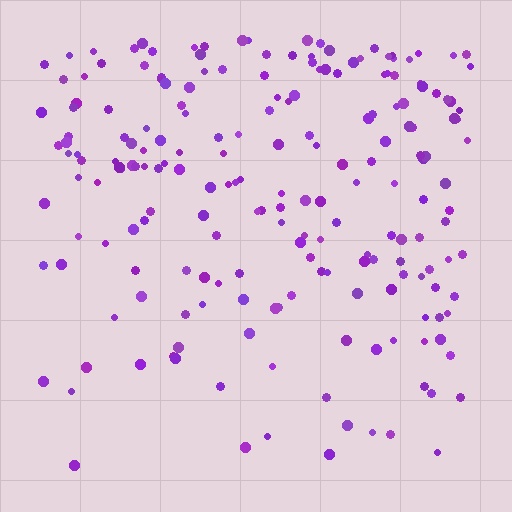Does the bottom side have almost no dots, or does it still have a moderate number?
Still a moderate number, just noticeably fewer than the top.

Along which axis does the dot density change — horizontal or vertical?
Vertical.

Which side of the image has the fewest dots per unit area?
The bottom.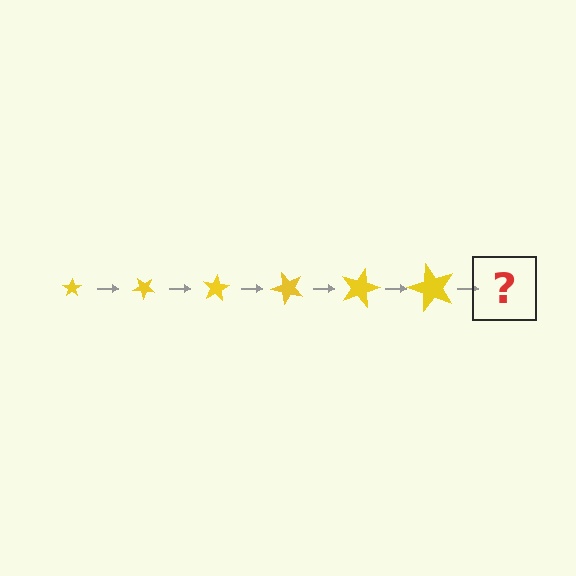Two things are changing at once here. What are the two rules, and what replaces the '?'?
The two rules are that the star grows larger each step and it rotates 40 degrees each step. The '?' should be a star, larger than the previous one and rotated 240 degrees from the start.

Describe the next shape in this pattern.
It should be a star, larger than the previous one and rotated 240 degrees from the start.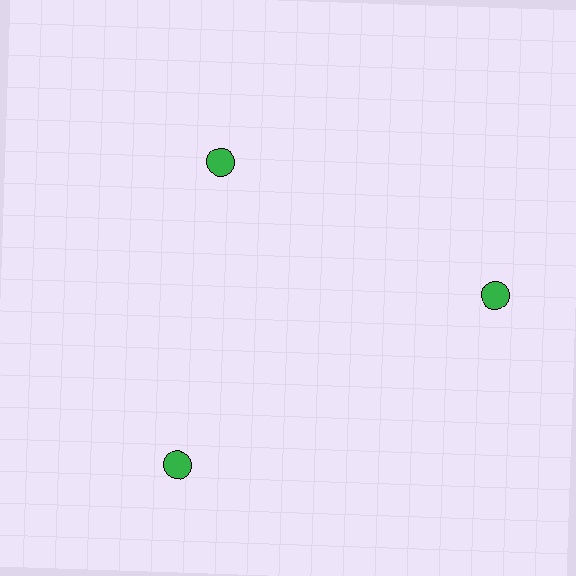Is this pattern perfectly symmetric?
No. The 3 green circles are arranged in a ring, but one element near the 11 o'clock position is pulled inward toward the center, breaking the 3-fold rotational symmetry.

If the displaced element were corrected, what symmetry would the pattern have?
It would have 3-fold rotational symmetry — the pattern would map onto itself every 120 degrees.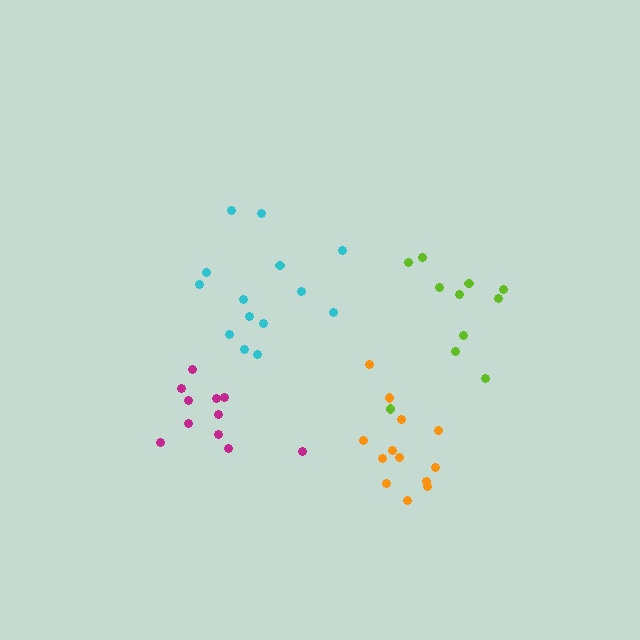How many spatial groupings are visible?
There are 4 spatial groupings.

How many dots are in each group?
Group 1: 14 dots, Group 2: 11 dots, Group 3: 11 dots, Group 4: 13 dots (49 total).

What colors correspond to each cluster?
The clusters are colored: cyan, lime, magenta, orange.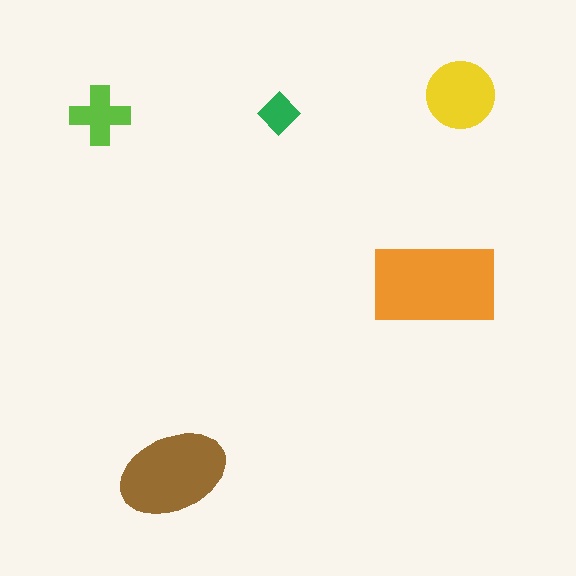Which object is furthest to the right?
The yellow circle is rightmost.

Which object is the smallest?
The green diamond.